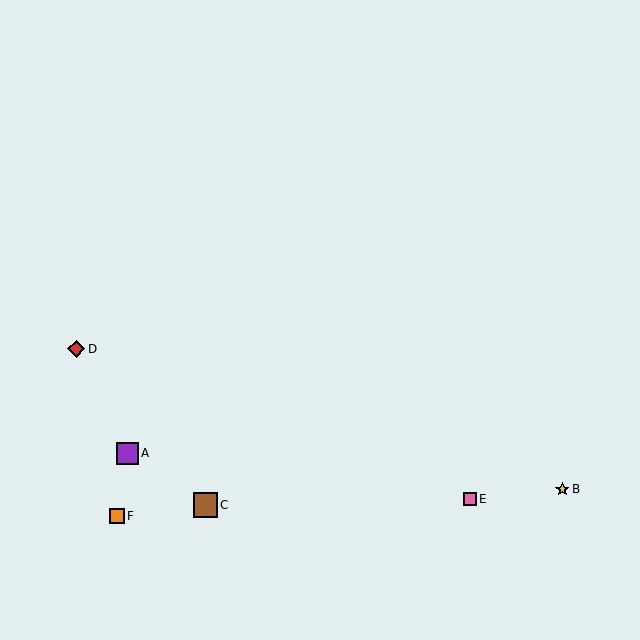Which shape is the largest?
The brown square (labeled C) is the largest.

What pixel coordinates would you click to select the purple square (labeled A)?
Click at (127, 453) to select the purple square A.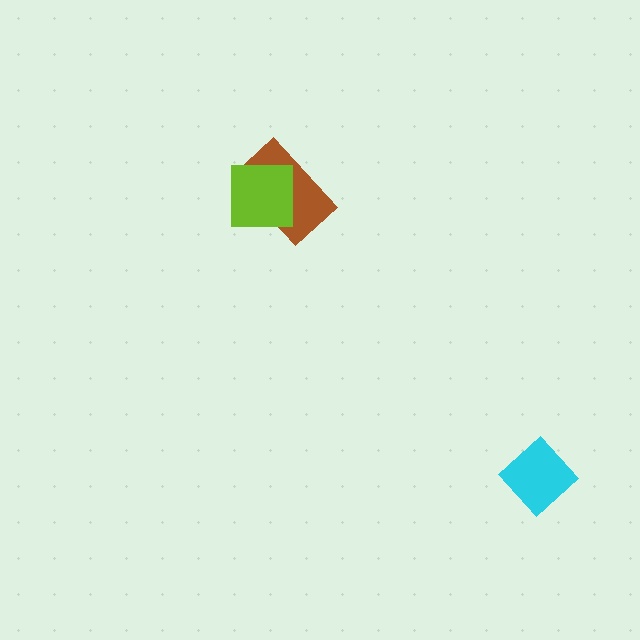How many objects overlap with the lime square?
1 object overlaps with the lime square.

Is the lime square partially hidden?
No, no other shape covers it.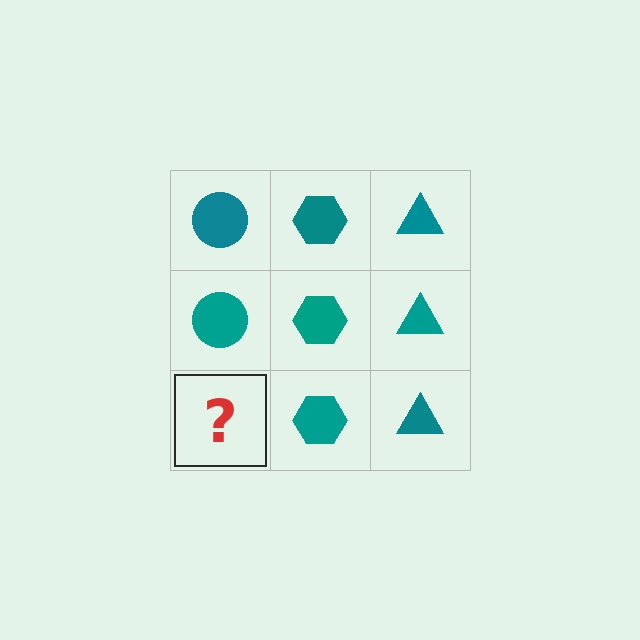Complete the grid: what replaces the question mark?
The question mark should be replaced with a teal circle.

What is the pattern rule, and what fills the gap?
The rule is that each column has a consistent shape. The gap should be filled with a teal circle.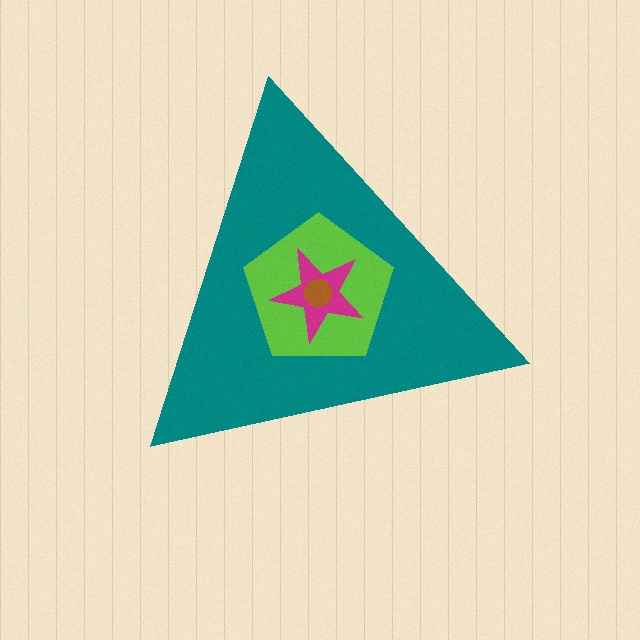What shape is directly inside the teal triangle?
The lime pentagon.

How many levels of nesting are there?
4.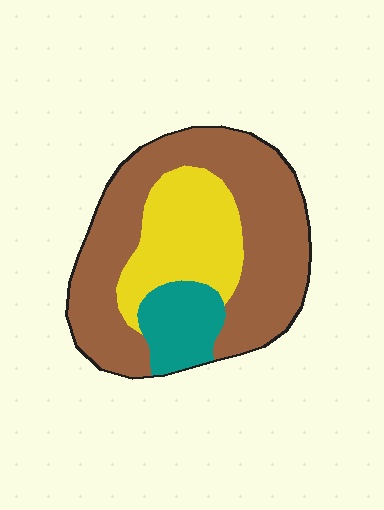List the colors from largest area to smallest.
From largest to smallest: brown, yellow, teal.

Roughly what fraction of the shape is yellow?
Yellow covers roughly 25% of the shape.